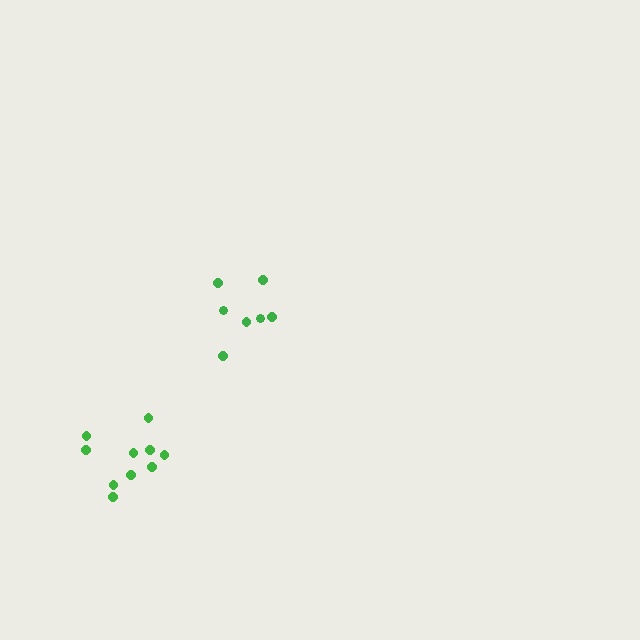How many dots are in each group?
Group 1: 10 dots, Group 2: 7 dots (17 total).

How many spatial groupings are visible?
There are 2 spatial groupings.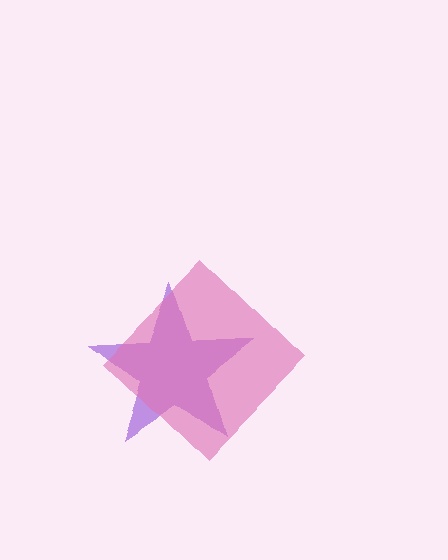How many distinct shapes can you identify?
There are 2 distinct shapes: a purple star, a pink diamond.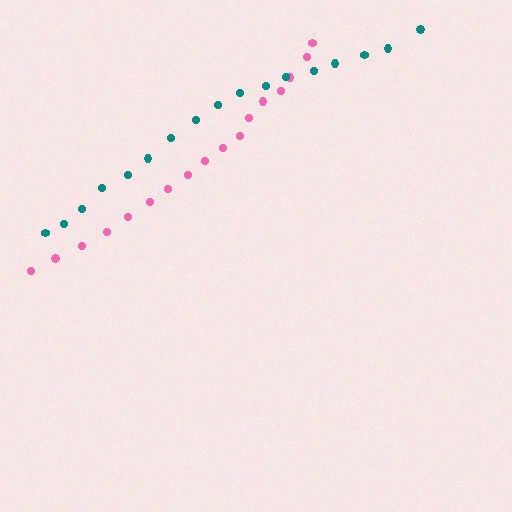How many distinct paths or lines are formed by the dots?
There are 2 distinct paths.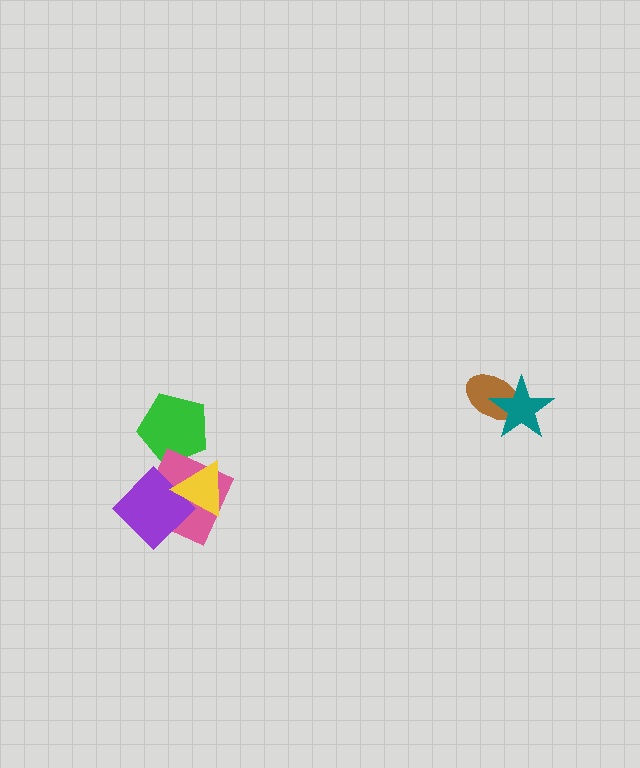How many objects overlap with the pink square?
2 objects overlap with the pink square.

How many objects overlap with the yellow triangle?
2 objects overlap with the yellow triangle.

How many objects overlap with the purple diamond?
2 objects overlap with the purple diamond.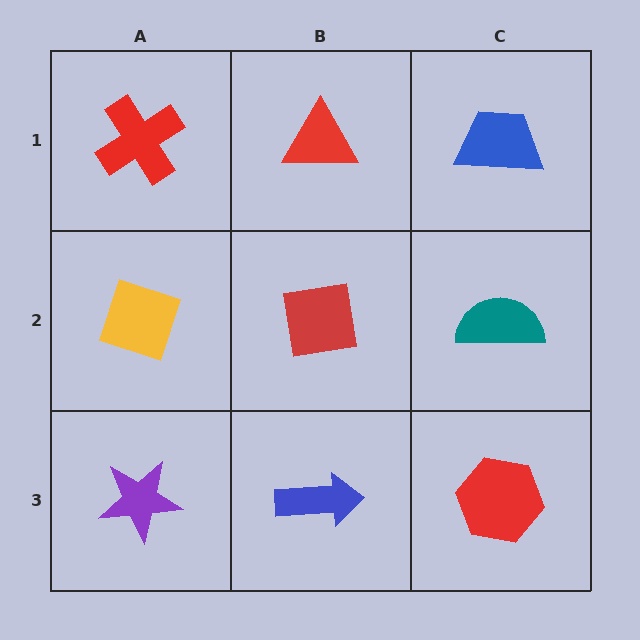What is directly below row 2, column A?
A purple star.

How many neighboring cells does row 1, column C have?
2.